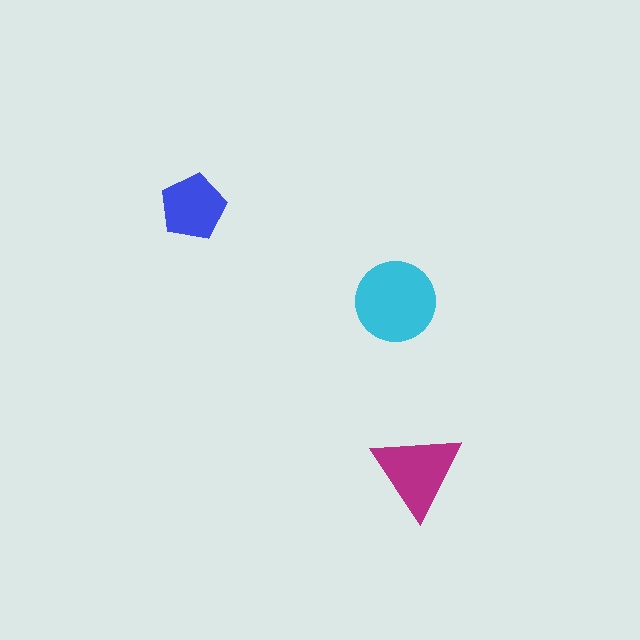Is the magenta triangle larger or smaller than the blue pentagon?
Larger.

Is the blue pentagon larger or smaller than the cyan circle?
Smaller.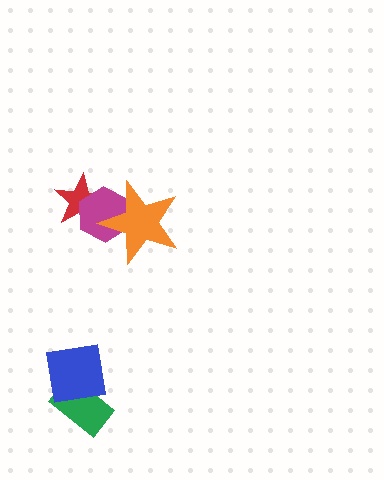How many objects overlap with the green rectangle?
1 object overlaps with the green rectangle.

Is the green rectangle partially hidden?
Yes, it is partially covered by another shape.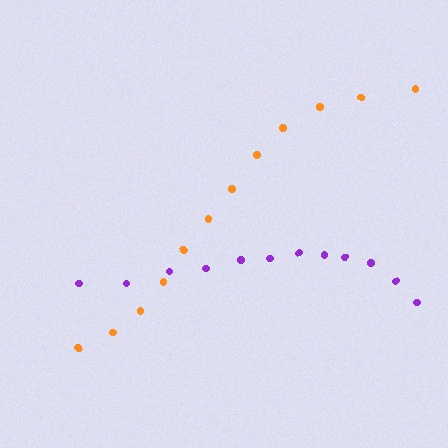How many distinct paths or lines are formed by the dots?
There are 2 distinct paths.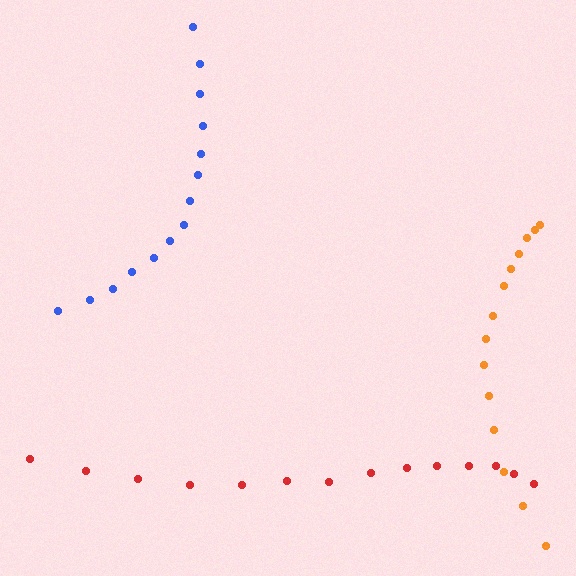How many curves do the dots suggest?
There are 3 distinct paths.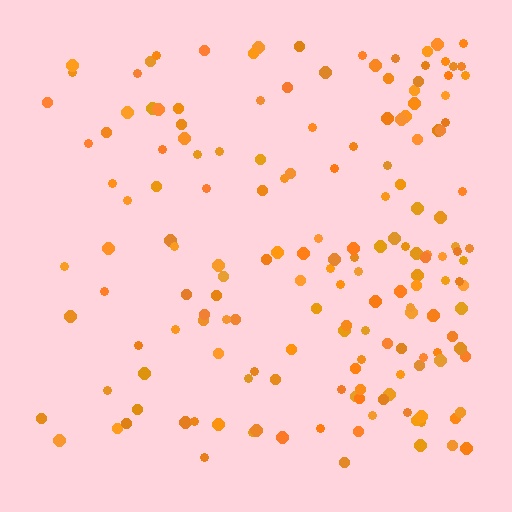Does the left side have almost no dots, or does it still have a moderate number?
Still a moderate number, just noticeably fewer than the right.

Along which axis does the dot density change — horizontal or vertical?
Horizontal.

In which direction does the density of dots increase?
From left to right, with the right side densest.